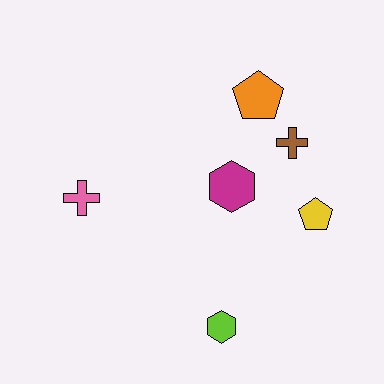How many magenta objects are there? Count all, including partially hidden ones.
There is 1 magenta object.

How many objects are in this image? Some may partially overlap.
There are 6 objects.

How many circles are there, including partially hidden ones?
There are no circles.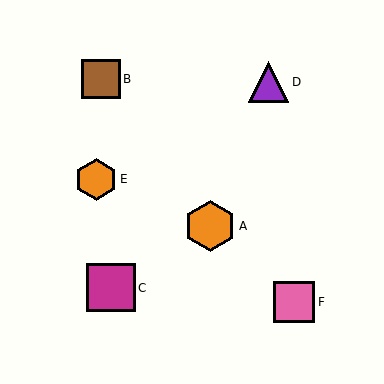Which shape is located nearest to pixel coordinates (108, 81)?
The brown square (labeled B) at (101, 79) is nearest to that location.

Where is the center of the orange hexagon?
The center of the orange hexagon is at (96, 179).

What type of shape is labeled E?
Shape E is an orange hexagon.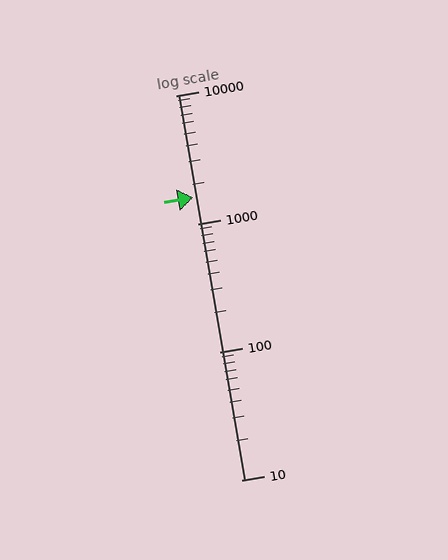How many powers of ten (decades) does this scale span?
The scale spans 3 decades, from 10 to 10000.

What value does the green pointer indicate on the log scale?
The pointer indicates approximately 1600.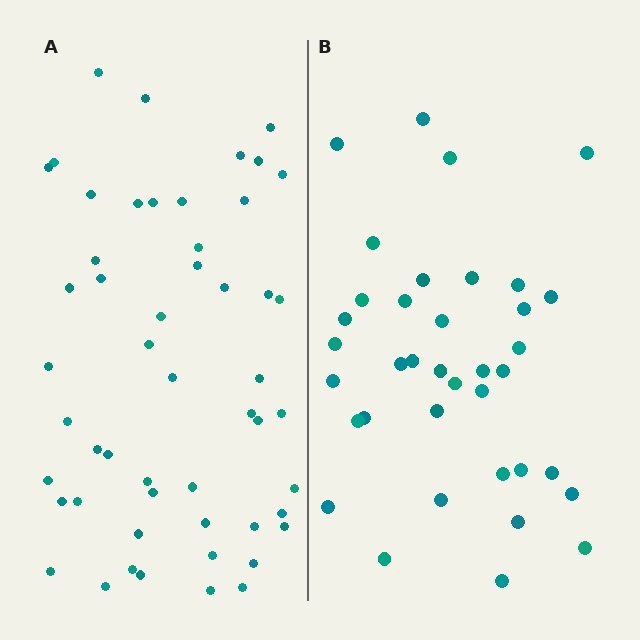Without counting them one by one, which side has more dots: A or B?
Region A (the left region) has more dots.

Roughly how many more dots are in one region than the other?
Region A has approximately 15 more dots than region B.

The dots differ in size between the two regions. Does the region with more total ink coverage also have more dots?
No. Region B has more total ink coverage because its dots are larger, but region A actually contains more individual dots. Total area can be misleading — the number of items is what matters here.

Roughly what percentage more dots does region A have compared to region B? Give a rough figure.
About 40% more.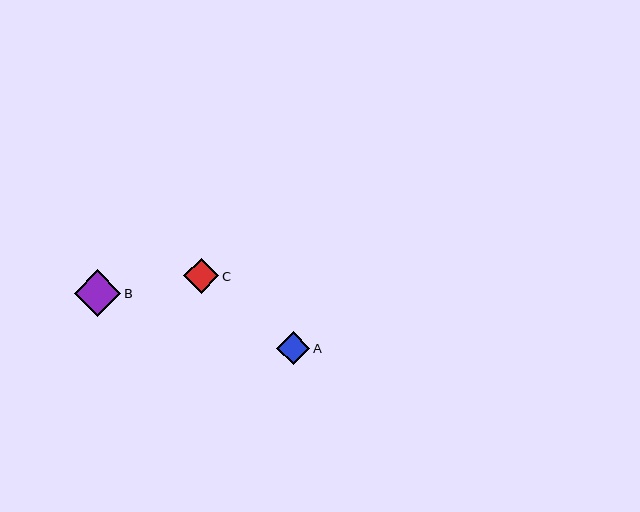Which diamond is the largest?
Diamond B is the largest with a size of approximately 47 pixels.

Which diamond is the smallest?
Diamond A is the smallest with a size of approximately 33 pixels.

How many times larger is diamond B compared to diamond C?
Diamond B is approximately 1.3 times the size of diamond C.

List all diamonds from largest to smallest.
From largest to smallest: B, C, A.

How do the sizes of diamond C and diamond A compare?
Diamond C and diamond A are approximately the same size.